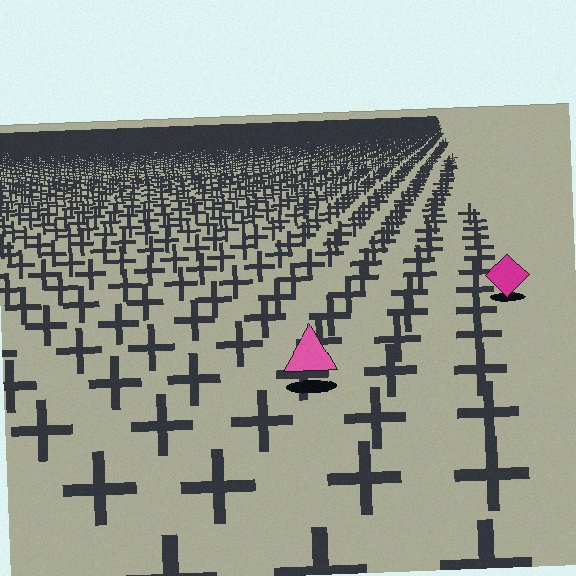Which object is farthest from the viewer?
The magenta diamond is farthest from the viewer. It appears smaller and the ground texture around it is denser.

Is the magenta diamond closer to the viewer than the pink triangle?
No. The pink triangle is closer — you can tell from the texture gradient: the ground texture is coarser near it.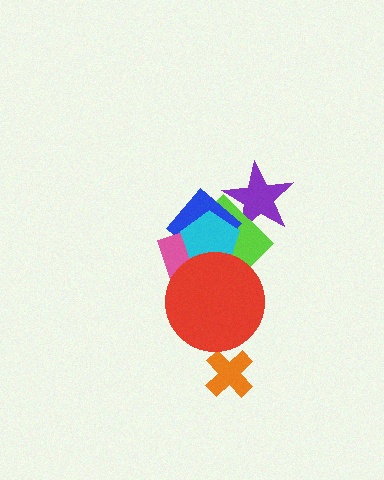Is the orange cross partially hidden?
No, no other shape covers it.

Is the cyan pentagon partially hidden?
Yes, it is partially covered by another shape.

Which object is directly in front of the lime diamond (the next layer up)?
The blue diamond is directly in front of the lime diamond.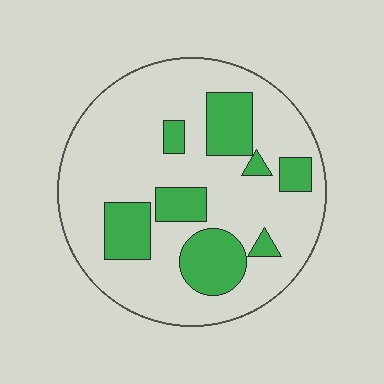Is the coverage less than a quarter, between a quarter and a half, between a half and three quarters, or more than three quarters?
Less than a quarter.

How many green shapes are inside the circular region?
8.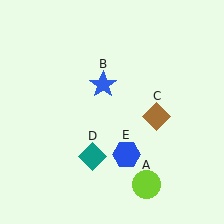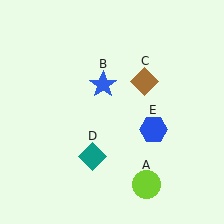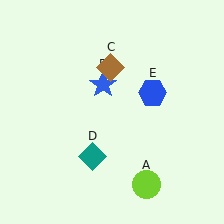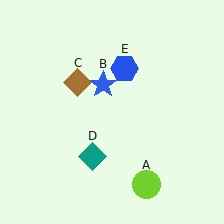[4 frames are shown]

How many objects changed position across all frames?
2 objects changed position: brown diamond (object C), blue hexagon (object E).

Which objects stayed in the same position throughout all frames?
Lime circle (object A) and blue star (object B) and teal diamond (object D) remained stationary.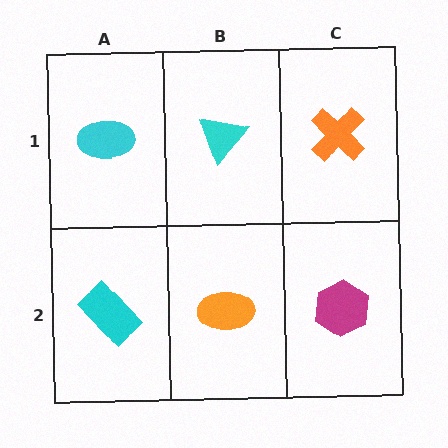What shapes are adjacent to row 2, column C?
An orange cross (row 1, column C), an orange ellipse (row 2, column B).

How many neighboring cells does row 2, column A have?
2.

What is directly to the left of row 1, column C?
A cyan triangle.